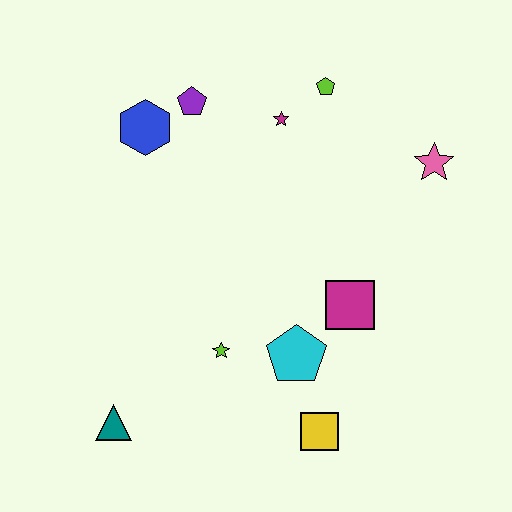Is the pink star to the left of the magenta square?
No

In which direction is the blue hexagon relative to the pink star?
The blue hexagon is to the left of the pink star.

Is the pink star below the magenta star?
Yes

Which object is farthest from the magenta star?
The teal triangle is farthest from the magenta star.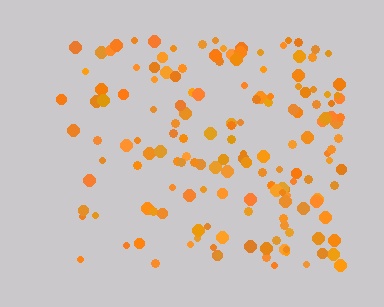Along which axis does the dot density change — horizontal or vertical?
Horizontal.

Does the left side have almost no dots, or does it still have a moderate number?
Still a moderate number, just noticeably fewer than the right.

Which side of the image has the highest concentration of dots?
The right.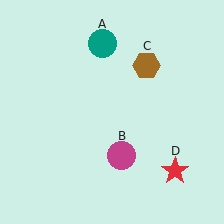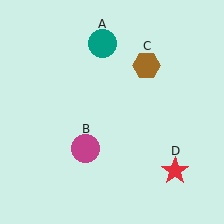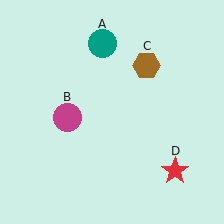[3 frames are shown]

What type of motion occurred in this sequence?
The magenta circle (object B) rotated clockwise around the center of the scene.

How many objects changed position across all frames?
1 object changed position: magenta circle (object B).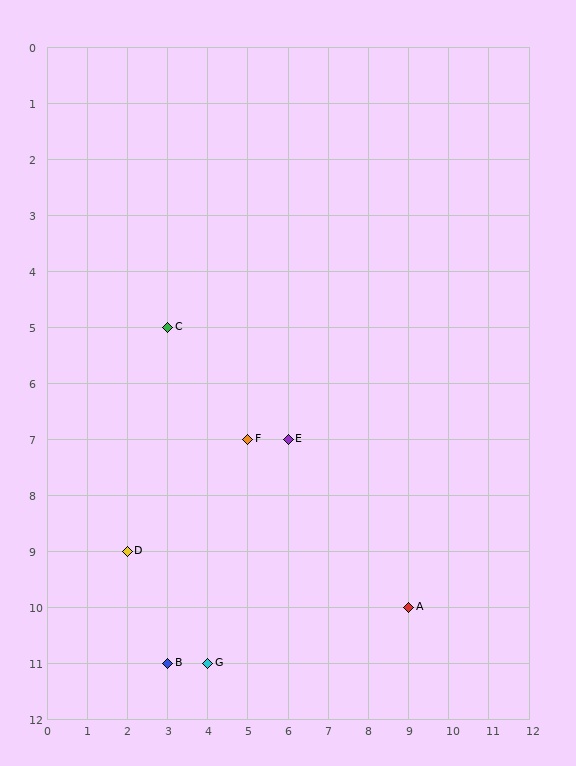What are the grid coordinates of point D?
Point D is at grid coordinates (2, 9).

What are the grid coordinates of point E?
Point E is at grid coordinates (6, 7).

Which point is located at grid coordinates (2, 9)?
Point D is at (2, 9).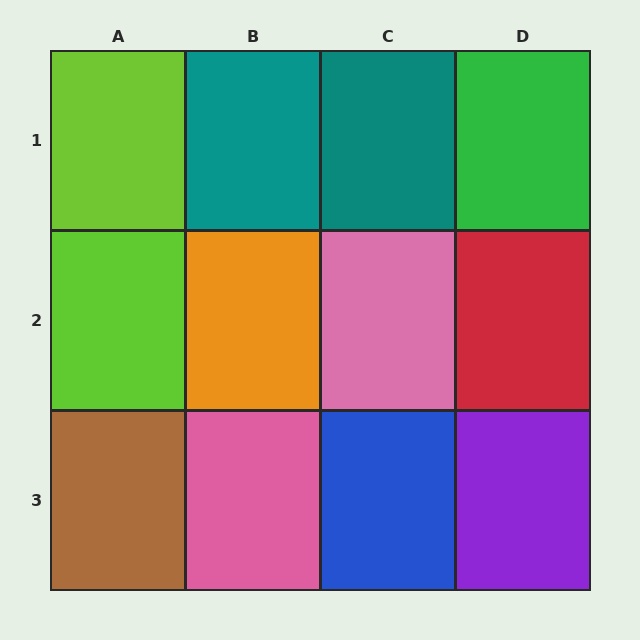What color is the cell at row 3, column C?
Blue.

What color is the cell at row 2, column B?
Orange.